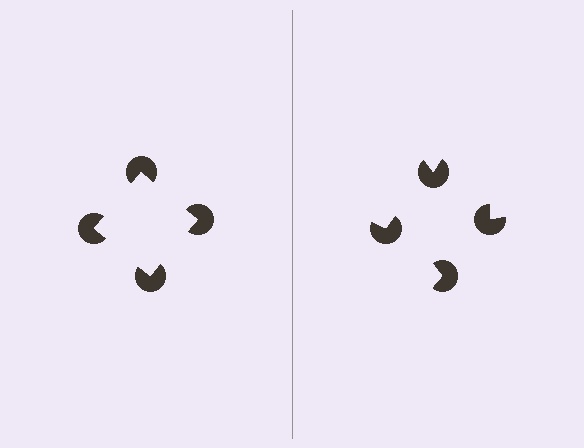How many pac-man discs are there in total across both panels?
8 — 4 on each side.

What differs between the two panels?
The pac-man discs are positioned identically on both sides; only the wedge orientations differ. On the left they align to a square; on the right they are misaligned.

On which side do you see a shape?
An illusory square appears on the left side. On the right side the wedge cuts are rotated, so no coherent shape forms.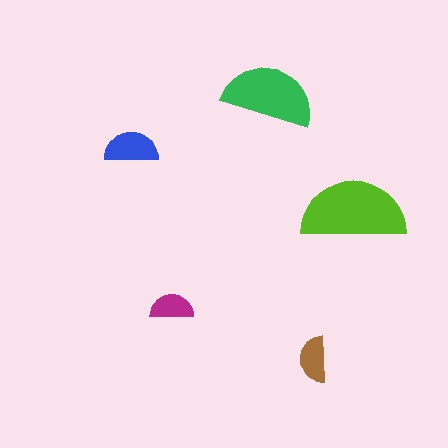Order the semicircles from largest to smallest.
the lime one, the green one, the blue one, the brown one, the magenta one.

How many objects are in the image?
There are 5 objects in the image.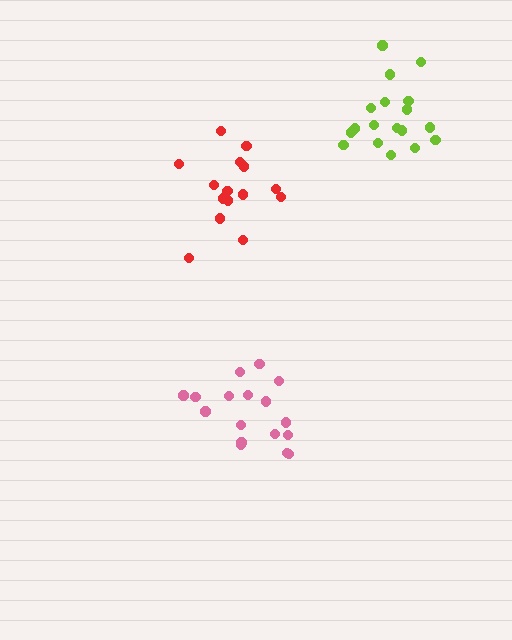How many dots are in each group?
Group 1: 15 dots, Group 2: 17 dots, Group 3: 18 dots (50 total).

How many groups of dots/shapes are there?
There are 3 groups.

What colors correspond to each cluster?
The clusters are colored: red, pink, lime.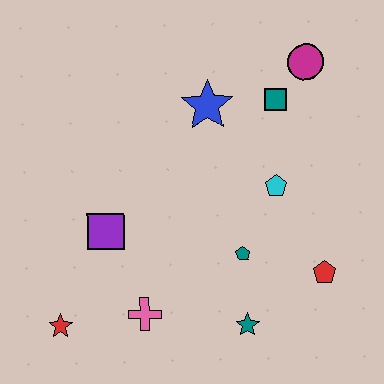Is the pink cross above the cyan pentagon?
No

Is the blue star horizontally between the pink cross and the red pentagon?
Yes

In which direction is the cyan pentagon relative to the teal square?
The cyan pentagon is below the teal square.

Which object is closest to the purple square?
The pink cross is closest to the purple square.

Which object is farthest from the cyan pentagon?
The red star is farthest from the cyan pentagon.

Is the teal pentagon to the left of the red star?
No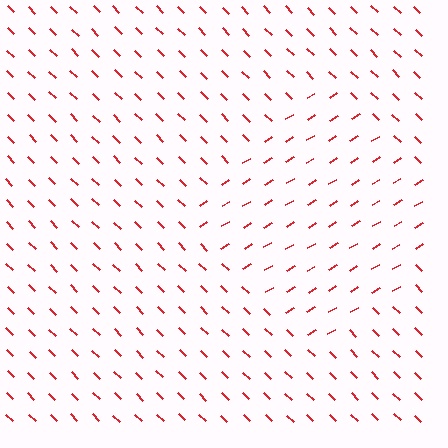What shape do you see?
I see a diamond.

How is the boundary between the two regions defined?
The boundary is defined purely by a change in line orientation (approximately 77 degrees difference). All lines are the same color and thickness.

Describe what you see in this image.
The image is filled with small red line segments. A diamond region in the image has lines oriented differently from the surrounding lines, creating a visible texture boundary.